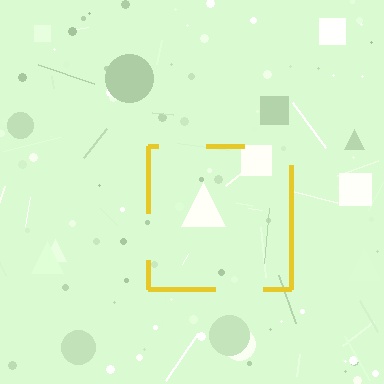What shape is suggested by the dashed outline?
The dashed outline suggests a square.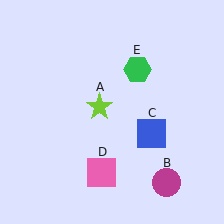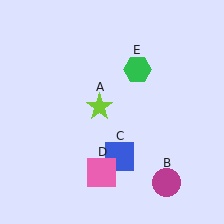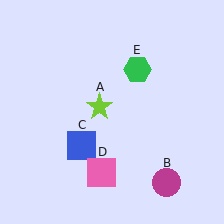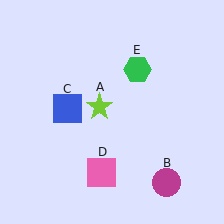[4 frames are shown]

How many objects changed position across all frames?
1 object changed position: blue square (object C).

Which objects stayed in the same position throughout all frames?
Lime star (object A) and magenta circle (object B) and pink square (object D) and green hexagon (object E) remained stationary.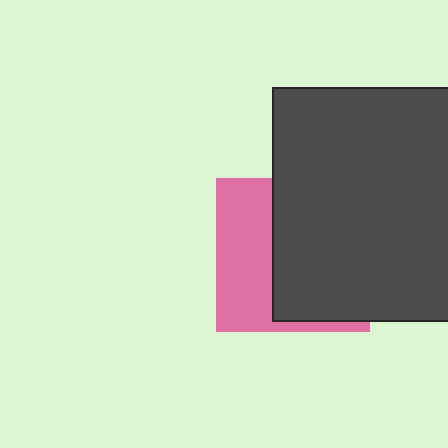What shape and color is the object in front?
The object in front is a dark gray square.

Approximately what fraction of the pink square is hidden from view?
Roughly 60% of the pink square is hidden behind the dark gray square.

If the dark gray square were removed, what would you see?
You would see the complete pink square.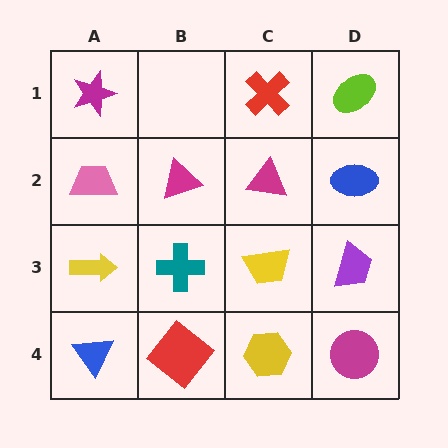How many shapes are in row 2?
4 shapes.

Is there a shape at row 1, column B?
No, that cell is empty.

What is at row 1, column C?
A red cross.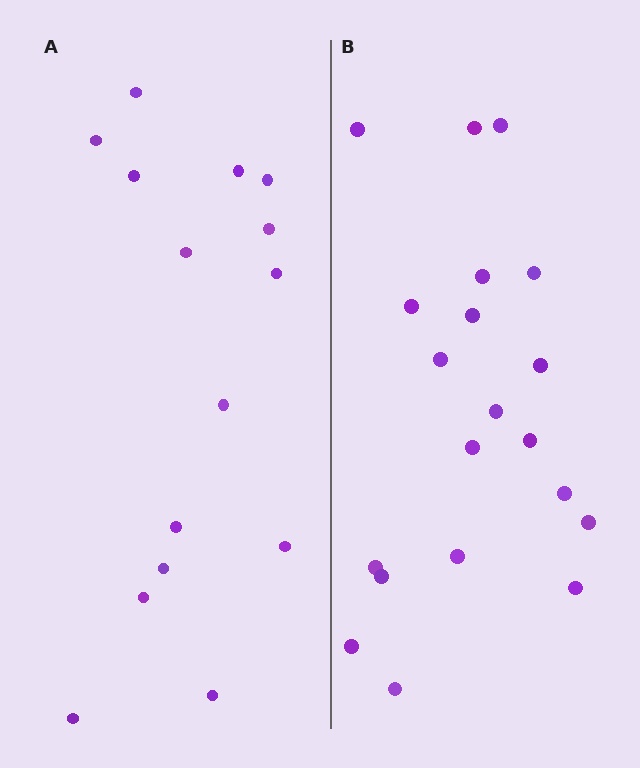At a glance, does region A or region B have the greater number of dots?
Region B (the right region) has more dots.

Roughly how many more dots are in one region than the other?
Region B has about 5 more dots than region A.